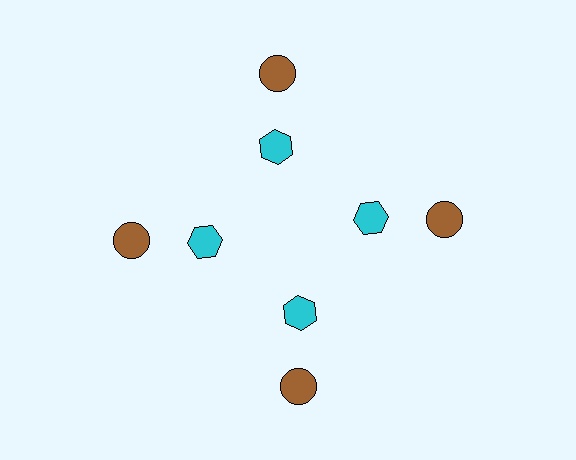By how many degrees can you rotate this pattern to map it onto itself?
The pattern maps onto itself every 90 degrees of rotation.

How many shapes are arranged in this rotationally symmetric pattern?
There are 8 shapes, arranged in 4 groups of 2.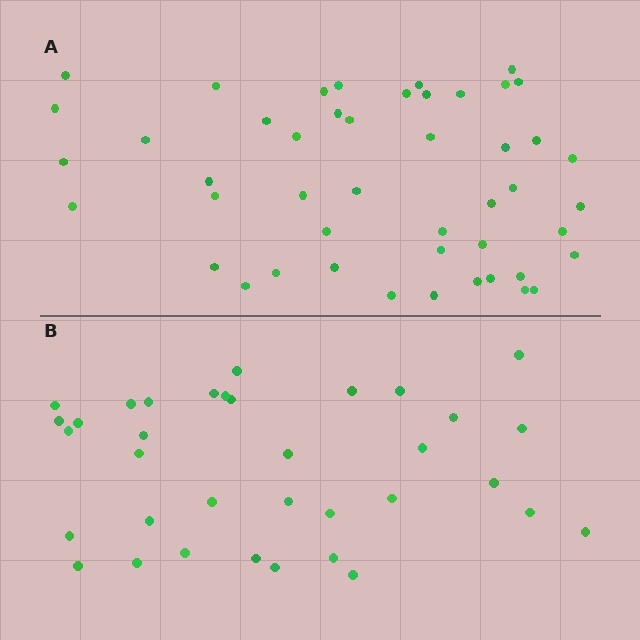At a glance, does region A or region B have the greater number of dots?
Region A (the top region) has more dots.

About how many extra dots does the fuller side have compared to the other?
Region A has roughly 12 or so more dots than region B.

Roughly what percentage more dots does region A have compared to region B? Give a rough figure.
About 35% more.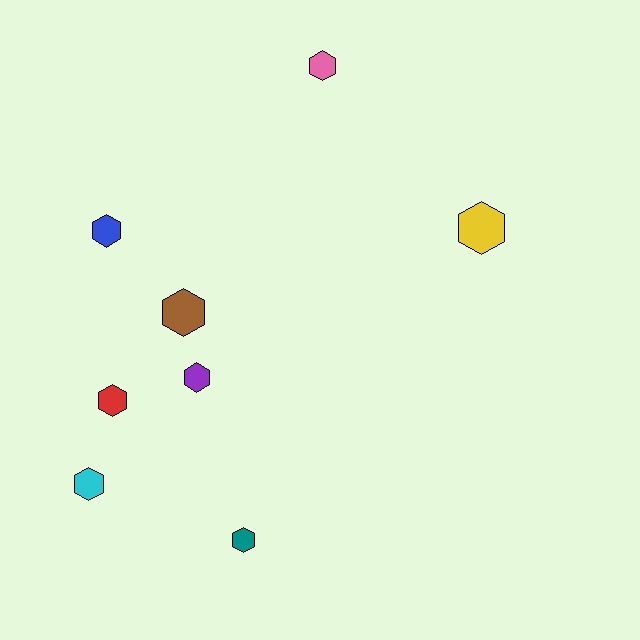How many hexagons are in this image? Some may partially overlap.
There are 8 hexagons.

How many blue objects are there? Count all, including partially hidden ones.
There is 1 blue object.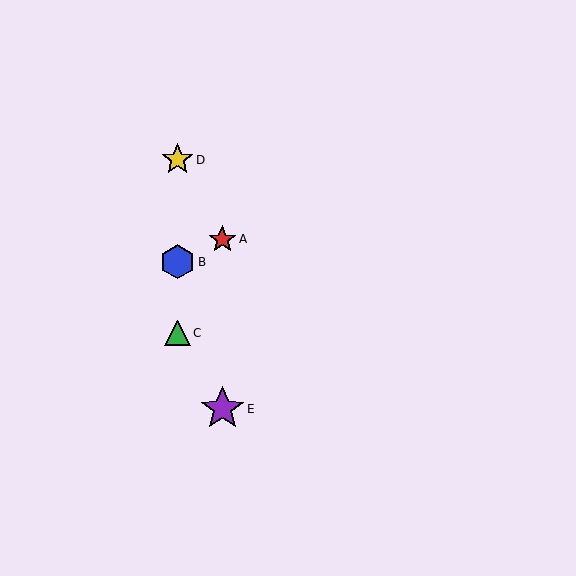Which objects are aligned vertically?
Objects B, C, D are aligned vertically.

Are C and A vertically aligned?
No, C is at x≈177 and A is at x≈222.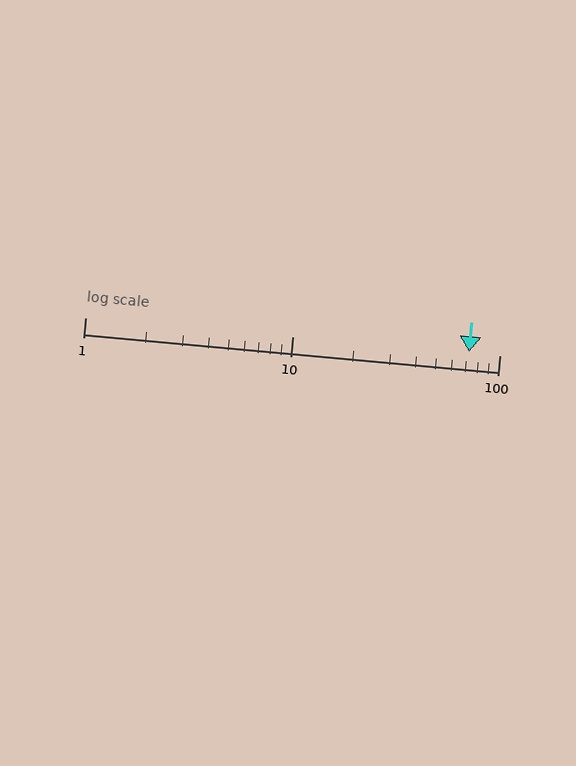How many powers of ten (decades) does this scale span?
The scale spans 2 decades, from 1 to 100.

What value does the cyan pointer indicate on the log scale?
The pointer indicates approximately 71.